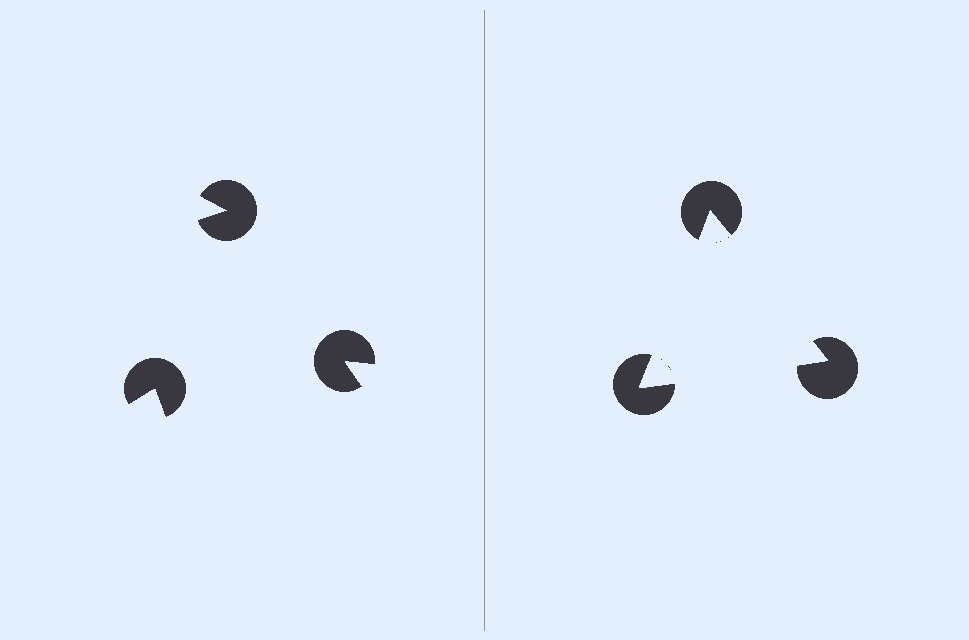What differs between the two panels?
The pac-man discs are positioned identically on both sides; only the wedge orientations differ. On the right they align to a triangle; on the left they are misaligned.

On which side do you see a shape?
An illusory triangle appears on the right side. On the left side the wedge cuts are rotated, so no coherent shape forms.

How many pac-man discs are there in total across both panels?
6 — 3 on each side.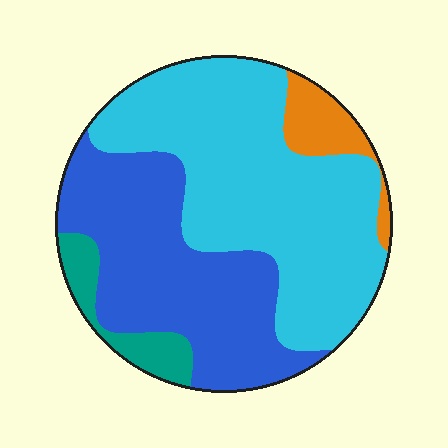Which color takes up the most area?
Cyan, at roughly 50%.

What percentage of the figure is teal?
Teal takes up less than a sixth of the figure.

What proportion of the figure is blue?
Blue takes up about three eighths (3/8) of the figure.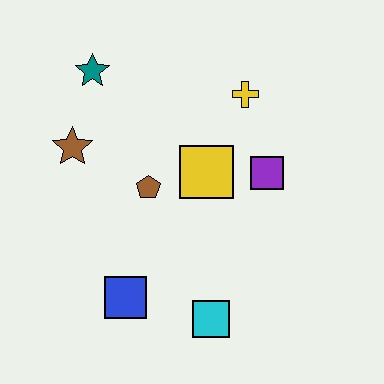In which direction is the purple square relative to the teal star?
The purple square is to the right of the teal star.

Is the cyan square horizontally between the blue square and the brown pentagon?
No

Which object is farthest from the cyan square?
The teal star is farthest from the cyan square.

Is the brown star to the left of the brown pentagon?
Yes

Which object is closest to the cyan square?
The blue square is closest to the cyan square.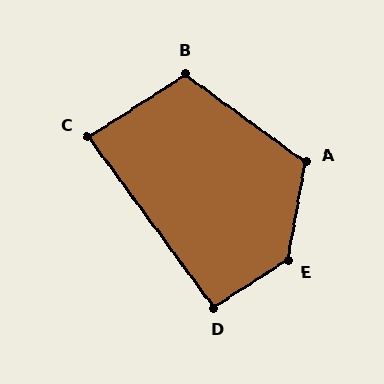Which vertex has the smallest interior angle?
C, at approximately 86 degrees.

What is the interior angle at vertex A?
Approximately 116 degrees (obtuse).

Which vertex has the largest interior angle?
E, at approximately 133 degrees.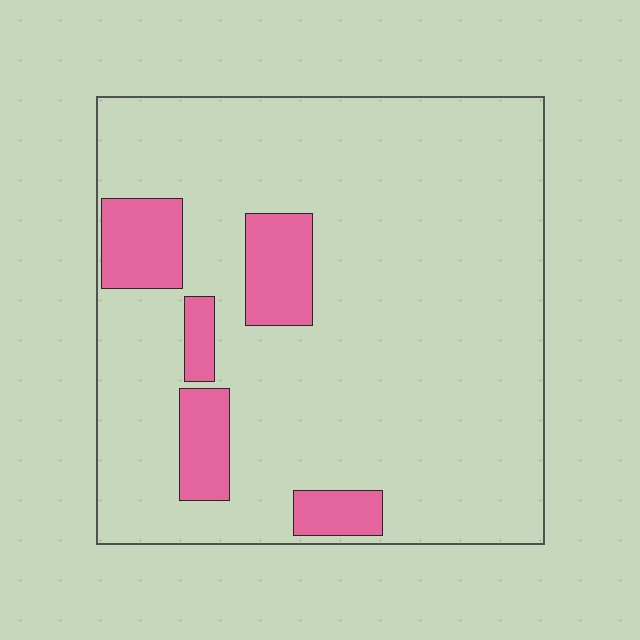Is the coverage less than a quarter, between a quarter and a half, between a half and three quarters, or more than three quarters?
Less than a quarter.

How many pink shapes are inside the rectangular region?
5.